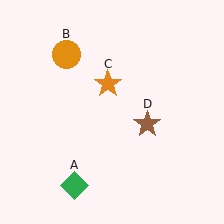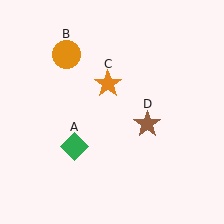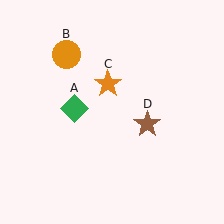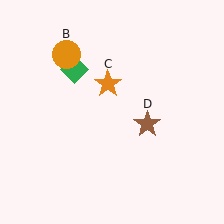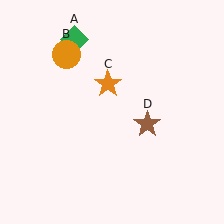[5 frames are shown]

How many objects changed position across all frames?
1 object changed position: green diamond (object A).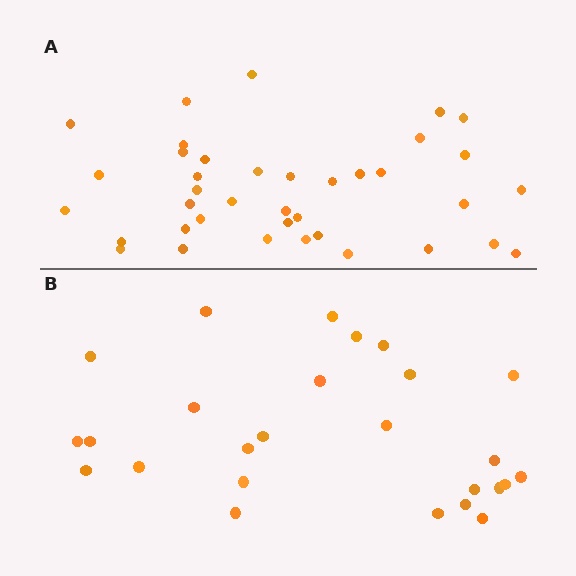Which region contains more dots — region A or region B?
Region A (the top region) has more dots.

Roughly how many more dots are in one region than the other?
Region A has roughly 12 or so more dots than region B.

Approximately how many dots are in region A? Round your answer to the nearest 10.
About 40 dots. (The exact count is 38, which rounds to 40.)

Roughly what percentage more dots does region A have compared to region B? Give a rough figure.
About 45% more.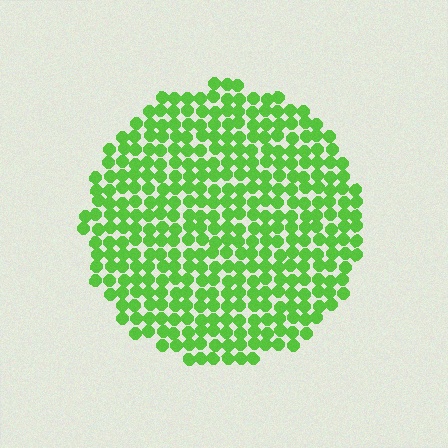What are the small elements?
The small elements are circles.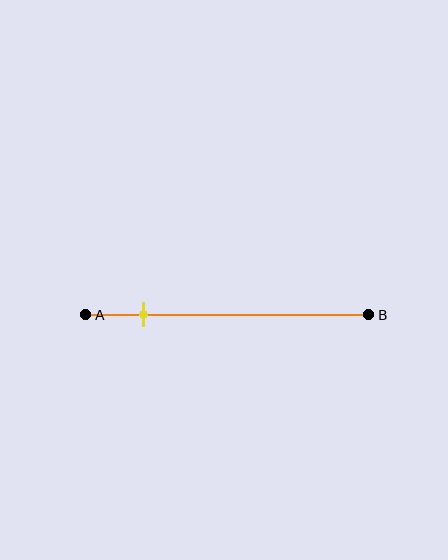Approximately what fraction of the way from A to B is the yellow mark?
The yellow mark is approximately 20% of the way from A to B.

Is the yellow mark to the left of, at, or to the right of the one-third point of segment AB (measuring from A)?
The yellow mark is to the left of the one-third point of segment AB.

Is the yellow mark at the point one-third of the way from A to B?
No, the mark is at about 20% from A, not at the 33% one-third point.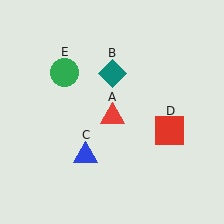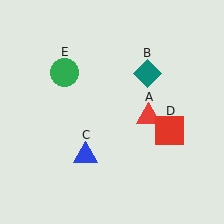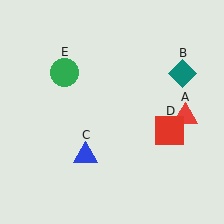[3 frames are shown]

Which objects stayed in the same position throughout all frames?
Blue triangle (object C) and red square (object D) and green circle (object E) remained stationary.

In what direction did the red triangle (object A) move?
The red triangle (object A) moved right.